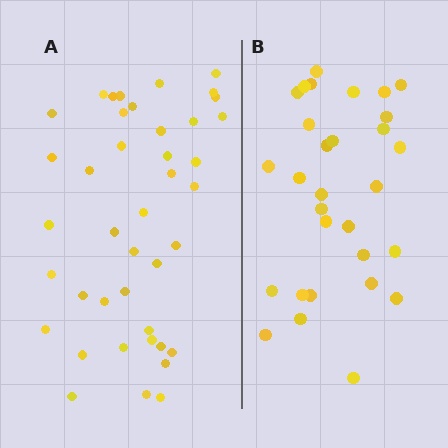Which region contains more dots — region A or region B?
Region A (the left region) has more dots.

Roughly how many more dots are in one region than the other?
Region A has roughly 12 or so more dots than region B.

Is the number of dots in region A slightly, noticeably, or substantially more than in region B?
Region A has noticeably more, but not dramatically so. The ratio is roughly 1.4 to 1.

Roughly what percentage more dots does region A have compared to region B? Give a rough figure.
About 35% more.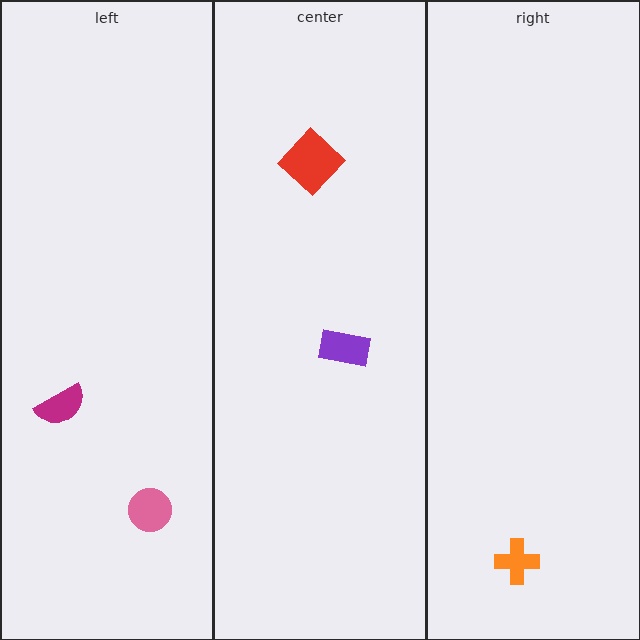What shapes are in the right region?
The orange cross.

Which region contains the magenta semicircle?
The left region.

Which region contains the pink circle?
The left region.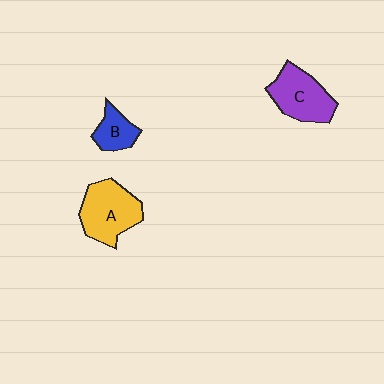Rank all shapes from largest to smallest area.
From largest to smallest: A (yellow), C (purple), B (blue).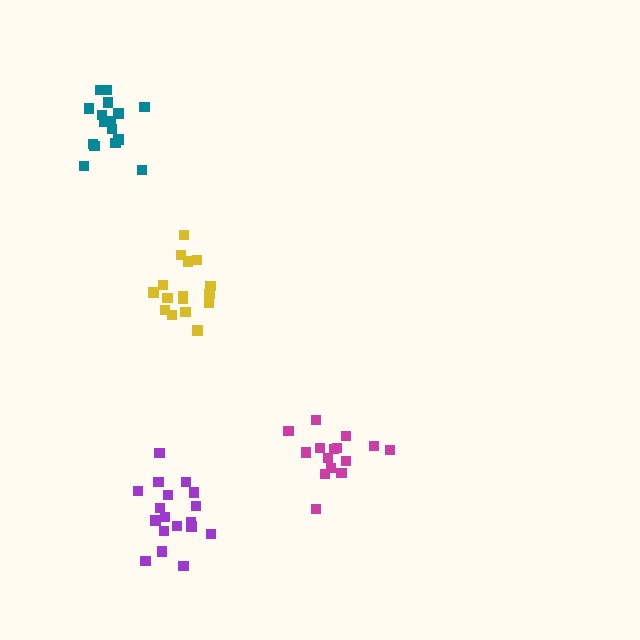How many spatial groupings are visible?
There are 4 spatial groupings.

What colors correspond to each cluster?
The clusters are colored: yellow, teal, purple, magenta.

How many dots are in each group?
Group 1: 16 dots, Group 2: 16 dots, Group 3: 18 dots, Group 4: 15 dots (65 total).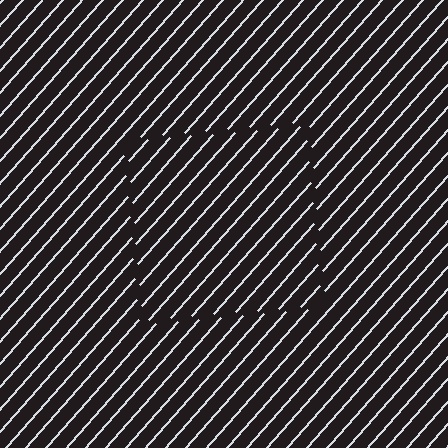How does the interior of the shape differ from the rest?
The interior of the shape contains the same grating, shifted by half a period — the contour is defined by the phase discontinuity where line-ends from the inner and outer gratings abut.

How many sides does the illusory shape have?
4 sides — the line-ends trace a square.